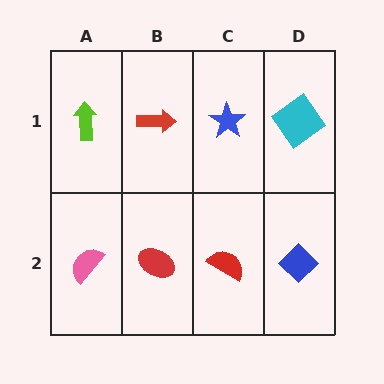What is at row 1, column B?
A red arrow.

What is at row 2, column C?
A red semicircle.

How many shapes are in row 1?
4 shapes.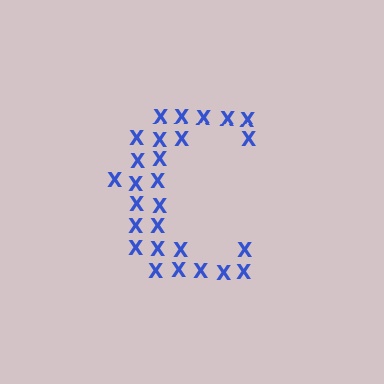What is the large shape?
The large shape is the letter C.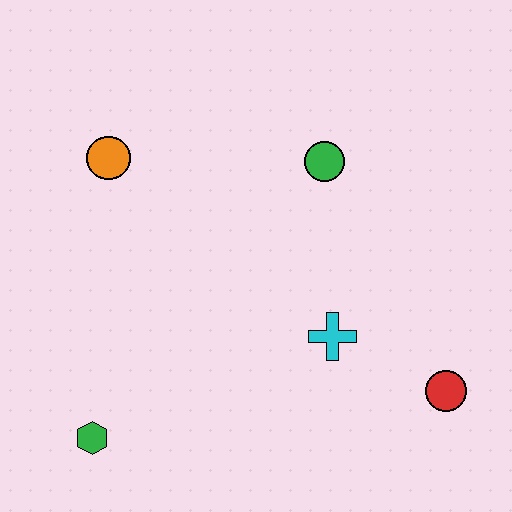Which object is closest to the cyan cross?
The red circle is closest to the cyan cross.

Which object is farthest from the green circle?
The green hexagon is farthest from the green circle.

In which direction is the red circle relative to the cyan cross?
The red circle is to the right of the cyan cross.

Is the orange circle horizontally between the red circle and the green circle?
No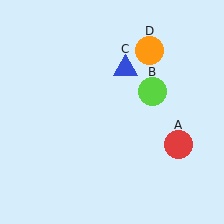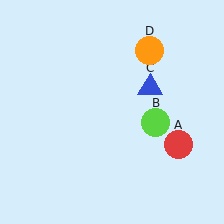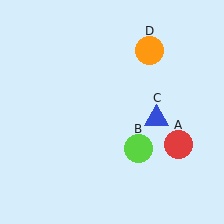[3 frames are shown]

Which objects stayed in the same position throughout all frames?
Red circle (object A) and orange circle (object D) remained stationary.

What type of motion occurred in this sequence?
The lime circle (object B), blue triangle (object C) rotated clockwise around the center of the scene.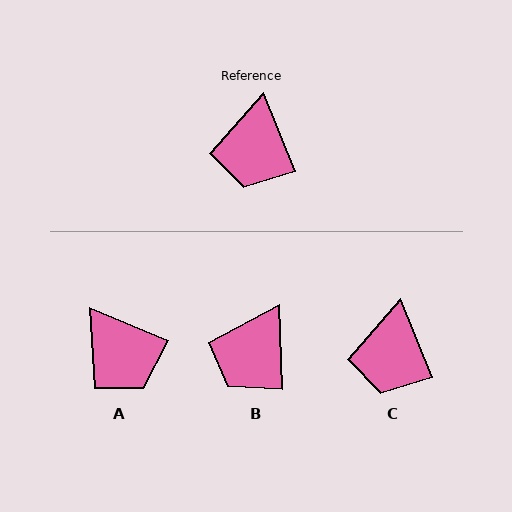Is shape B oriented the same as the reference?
No, it is off by about 21 degrees.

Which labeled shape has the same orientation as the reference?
C.